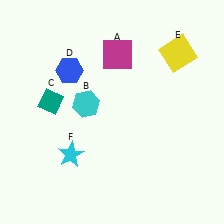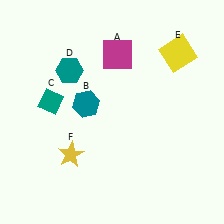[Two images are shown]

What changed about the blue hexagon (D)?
In Image 1, D is blue. In Image 2, it changed to teal.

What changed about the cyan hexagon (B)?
In Image 1, B is cyan. In Image 2, it changed to teal.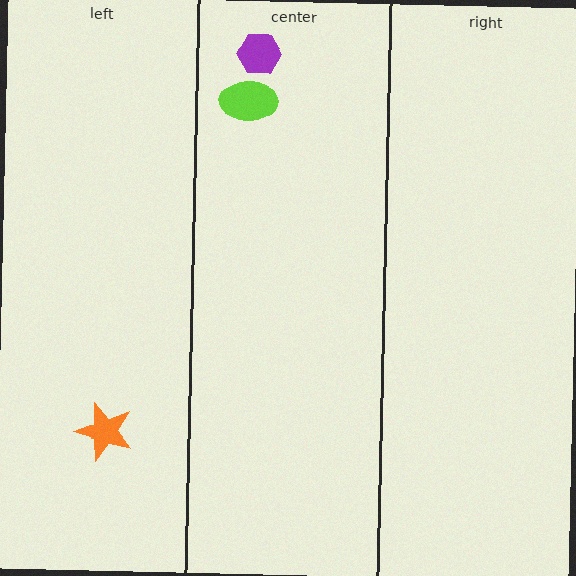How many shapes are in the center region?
2.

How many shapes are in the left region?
1.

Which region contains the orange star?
The left region.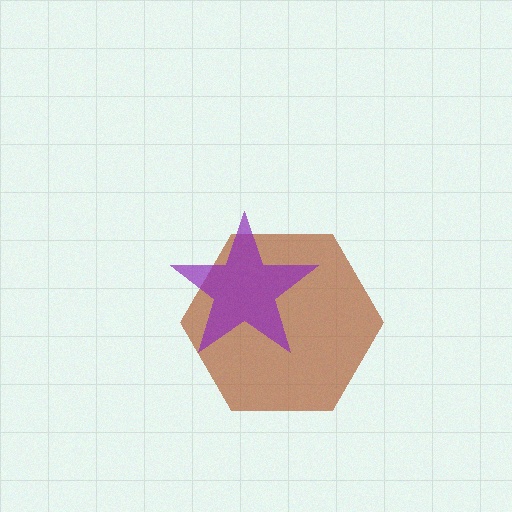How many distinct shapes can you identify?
There are 2 distinct shapes: a brown hexagon, a purple star.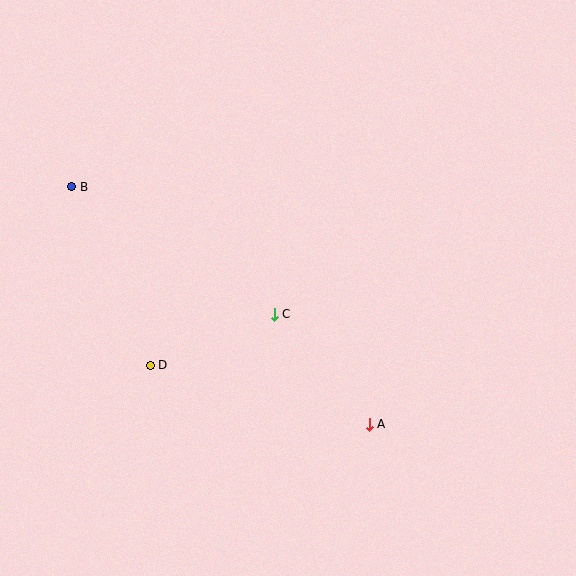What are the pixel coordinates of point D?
Point D is at (150, 365).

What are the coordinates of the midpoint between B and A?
The midpoint between B and A is at (220, 305).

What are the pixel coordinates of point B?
Point B is at (71, 187).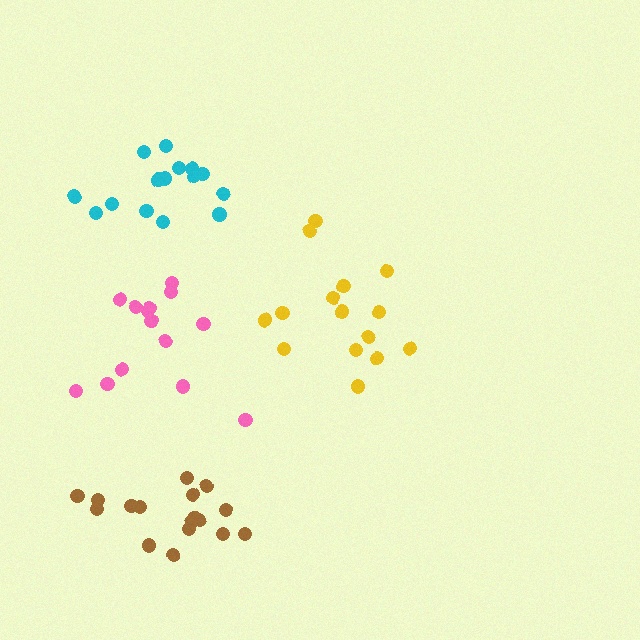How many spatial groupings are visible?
There are 4 spatial groupings.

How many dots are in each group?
Group 1: 14 dots, Group 2: 17 dots, Group 3: 17 dots, Group 4: 15 dots (63 total).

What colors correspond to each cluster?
The clusters are colored: pink, cyan, brown, yellow.